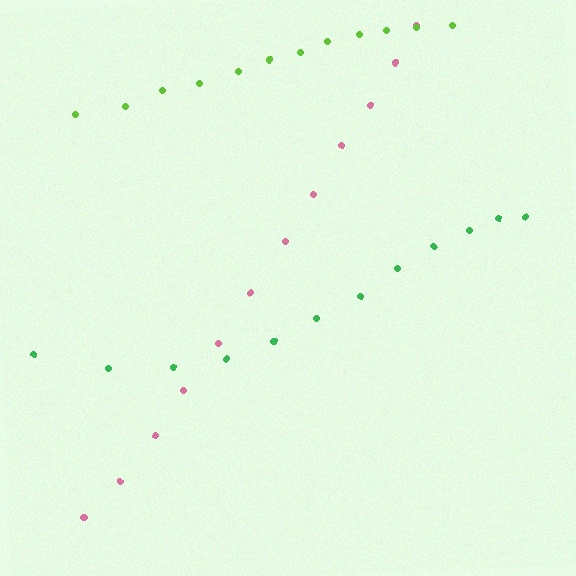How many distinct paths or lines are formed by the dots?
There are 3 distinct paths.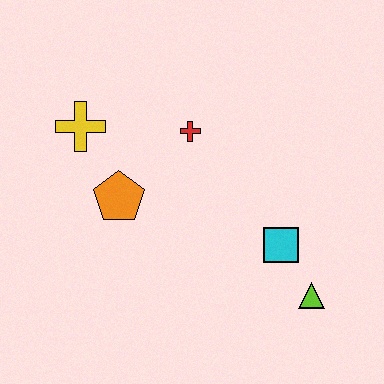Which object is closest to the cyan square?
The lime triangle is closest to the cyan square.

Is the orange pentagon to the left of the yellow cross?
No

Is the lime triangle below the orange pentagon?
Yes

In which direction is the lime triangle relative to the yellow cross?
The lime triangle is to the right of the yellow cross.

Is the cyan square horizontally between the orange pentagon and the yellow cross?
No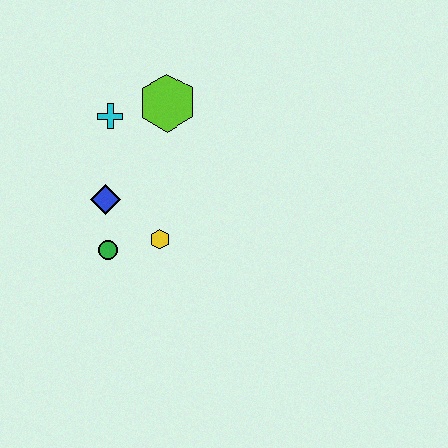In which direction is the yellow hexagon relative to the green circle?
The yellow hexagon is to the right of the green circle.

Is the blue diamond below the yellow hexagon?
No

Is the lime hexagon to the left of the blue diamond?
No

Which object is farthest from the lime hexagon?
The green circle is farthest from the lime hexagon.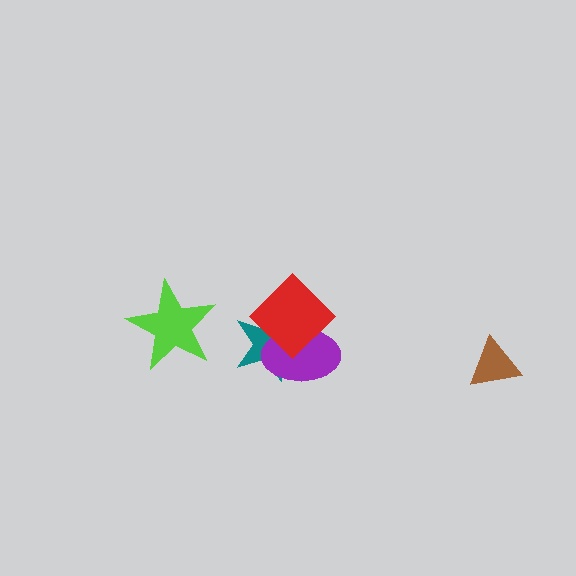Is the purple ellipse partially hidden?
Yes, it is partially covered by another shape.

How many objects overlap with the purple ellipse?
2 objects overlap with the purple ellipse.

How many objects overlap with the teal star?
2 objects overlap with the teal star.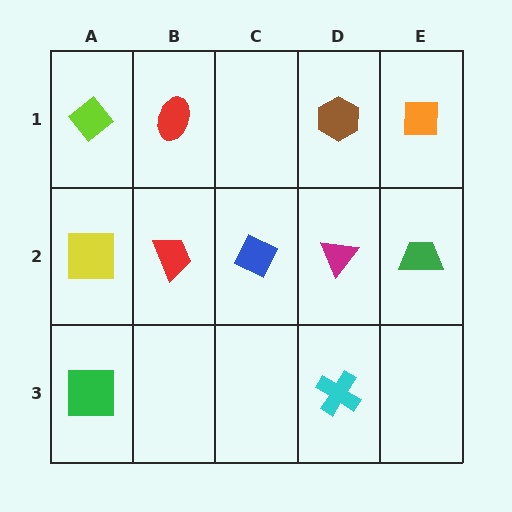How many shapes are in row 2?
5 shapes.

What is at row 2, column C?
A blue diamond.